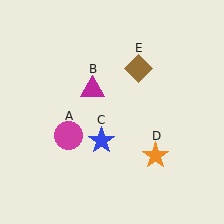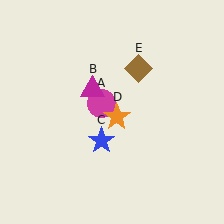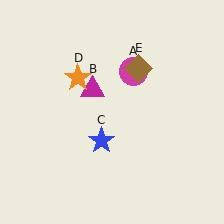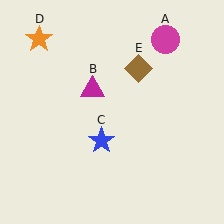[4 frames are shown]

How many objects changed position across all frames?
2 objects changed position: magenta circle (object A), orange star (object D).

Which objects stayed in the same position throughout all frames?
Magenta triangle (object B) and blue star (object C) and brown diamond (object E) remained stationary.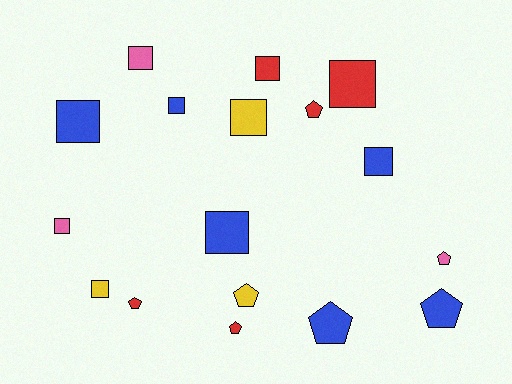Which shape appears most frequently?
Square, with 10 objects.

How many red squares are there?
There are 2 red squares.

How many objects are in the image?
There are 17 objects.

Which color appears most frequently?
Blue, with 6 objects.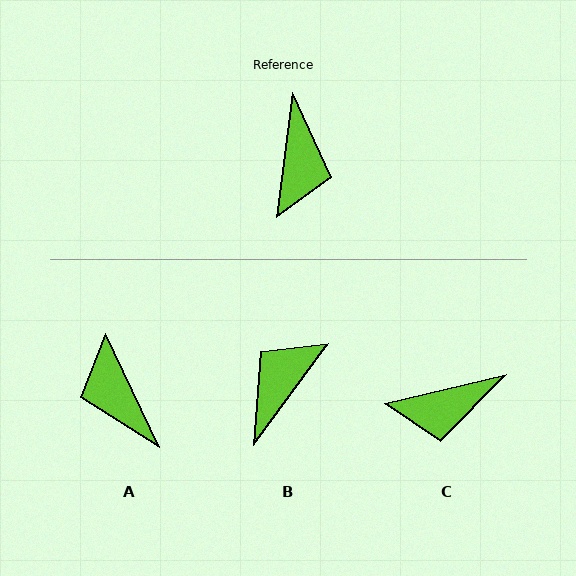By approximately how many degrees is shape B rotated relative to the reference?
Approximately 151 degrees counter-clockwise.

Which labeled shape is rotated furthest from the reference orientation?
B, about 151 degrees away.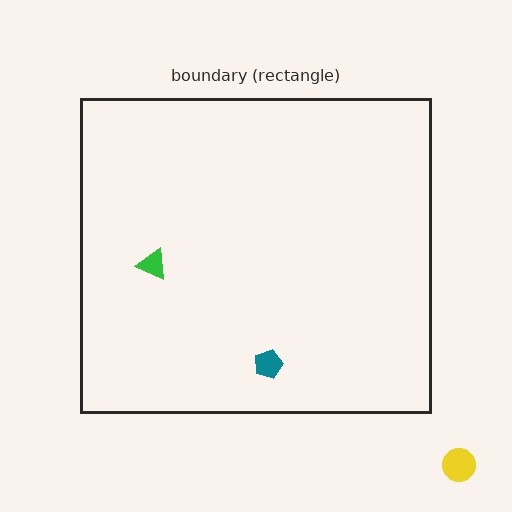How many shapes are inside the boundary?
2 inside, 1 outside.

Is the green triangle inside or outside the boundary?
Inside.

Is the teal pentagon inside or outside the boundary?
Inside.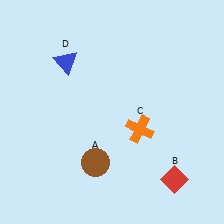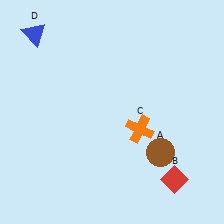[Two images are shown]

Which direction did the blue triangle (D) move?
The blue triangle (D) moved left.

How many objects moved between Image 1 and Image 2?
2 objects moved between the two images.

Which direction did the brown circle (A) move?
The brown circle (A) moved right.